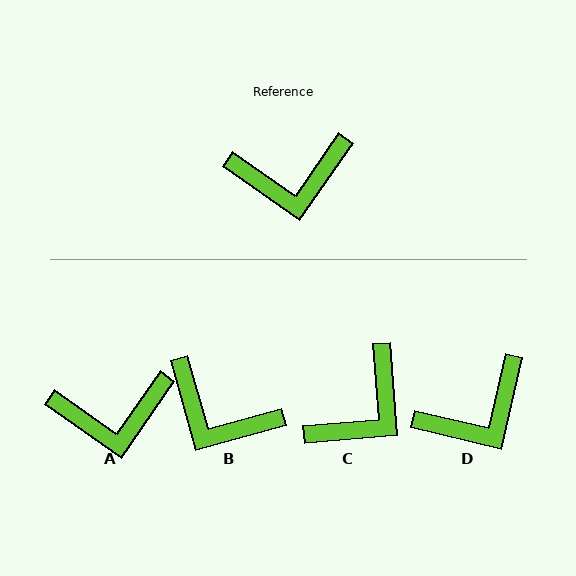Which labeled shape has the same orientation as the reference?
A.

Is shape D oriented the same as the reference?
No, it is off by about 22 degrees.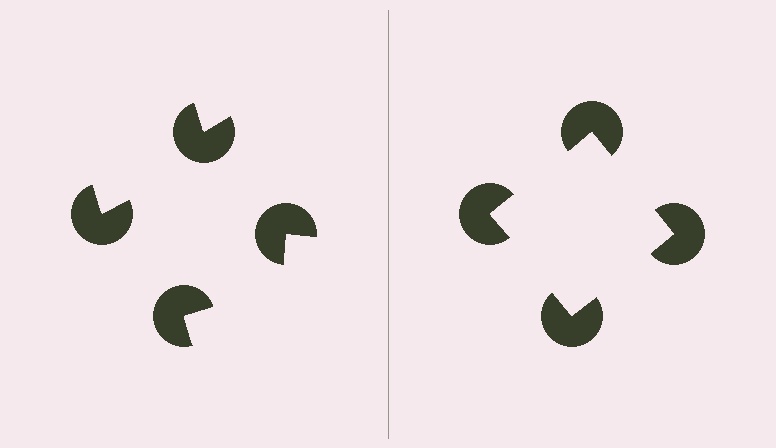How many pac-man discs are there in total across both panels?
8 — 4 on each side.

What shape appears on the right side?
An illusory square.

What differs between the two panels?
The pac-man discs are positioned identically on both sides; only the wedge orientations differ. On the right they align to a square; on the left they are misaligned.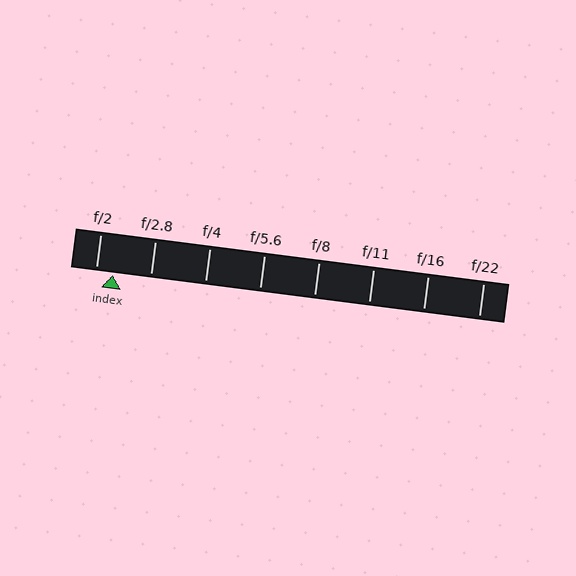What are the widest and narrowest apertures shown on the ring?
The widest aperture shown is f/2 and the narrowest is f/22.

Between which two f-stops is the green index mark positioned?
The index mark is between f/2 and f/2.8.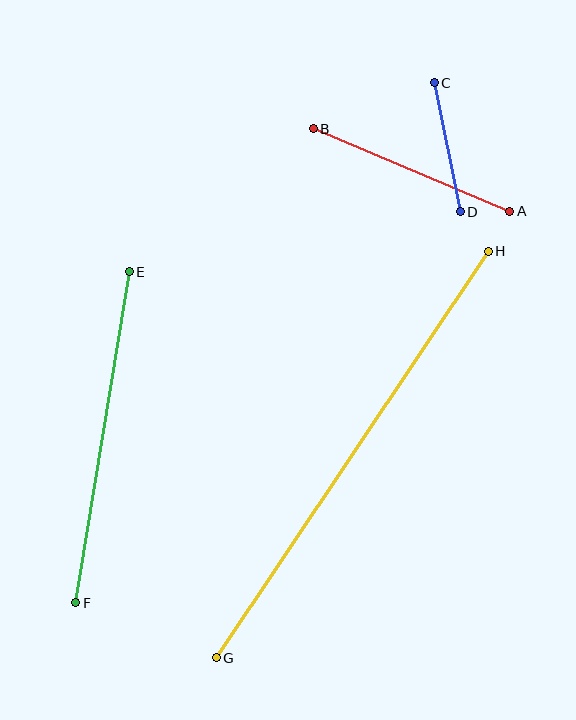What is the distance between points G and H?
The distance is approximately 489 pixels.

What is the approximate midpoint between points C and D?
The midpoint is at approximately (447, 147) pixels.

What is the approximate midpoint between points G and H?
The midpoint is at approximately (352, 454) pixels.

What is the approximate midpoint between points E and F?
The midpoint is at approximately (102, 437) pixels.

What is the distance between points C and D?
The distance is approximately 132 pixels.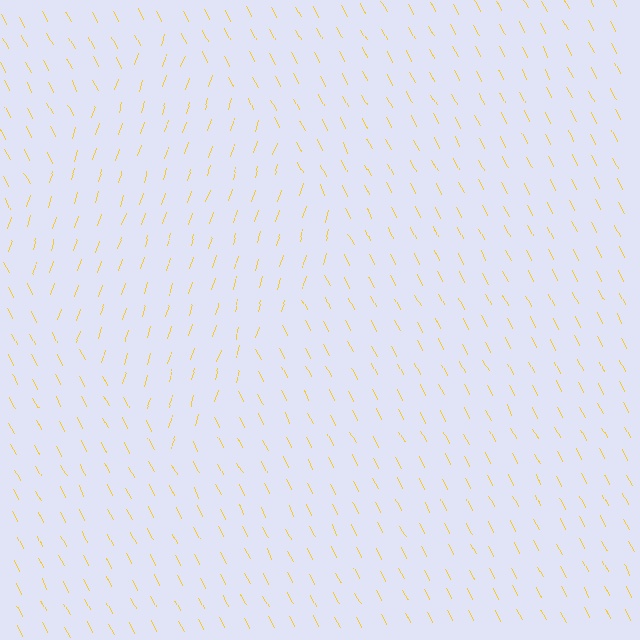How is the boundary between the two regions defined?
The boundary is defined purely by a change in line orientation (approximately 45 degrees difference). All lines are the same color and thickness.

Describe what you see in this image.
The image is filled with small yellow line segments. A diamond region in the image has lines oriented differently from the surrounding lines, creating a visible texture boundary.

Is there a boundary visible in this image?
Yes, there is a texture boundary formed by a change in line orientation.